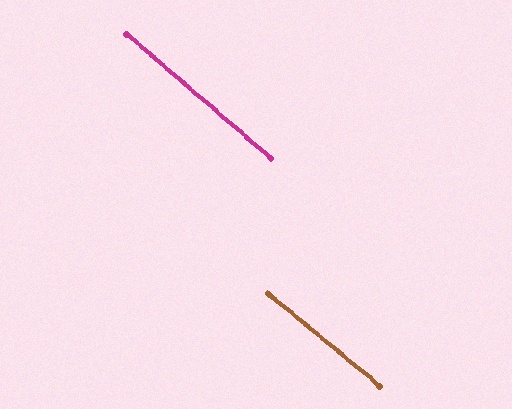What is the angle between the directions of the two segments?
Approximately 1 degree.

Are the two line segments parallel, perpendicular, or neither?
Parallel — their directions differ by only 1.0°.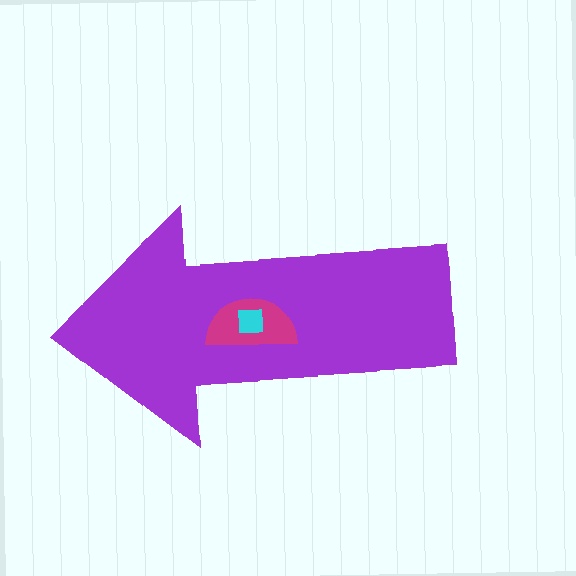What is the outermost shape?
The purple arrow.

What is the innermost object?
The cyan square.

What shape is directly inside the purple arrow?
The magenta semicircle.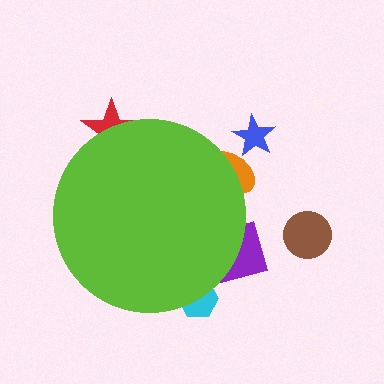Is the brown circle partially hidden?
No, the brown circle is fully visible.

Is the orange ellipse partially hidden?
Yes, the orange ellipse is partially hidden behind the lime circle.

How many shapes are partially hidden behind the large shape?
4 shapes are partially hidden.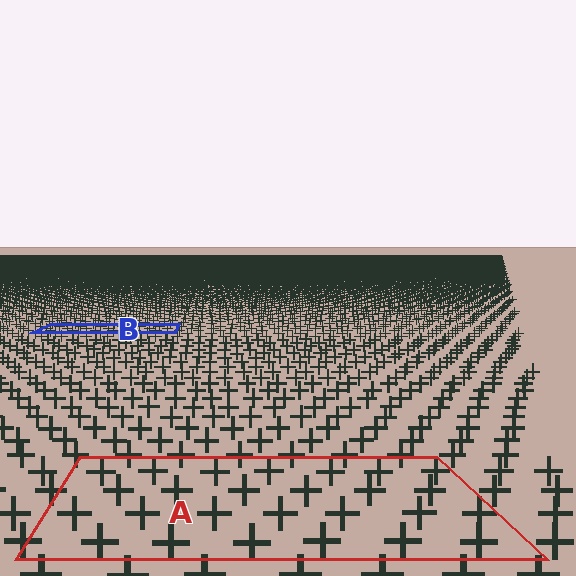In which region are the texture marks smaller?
The texture marks are smaller in region B, because it is farther away.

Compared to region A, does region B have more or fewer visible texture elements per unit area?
Region B has more texture elements per unit area — they are packed more densely because it is farther away.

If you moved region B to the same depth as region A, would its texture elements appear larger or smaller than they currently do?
They would appear larger. At a closer depth, the same texture elements are projected at a bigger on-screen size.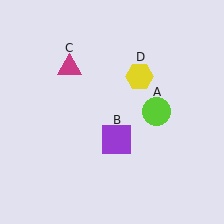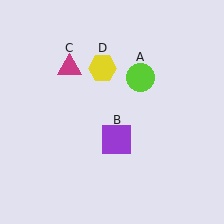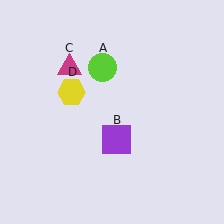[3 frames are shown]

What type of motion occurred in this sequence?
The lime circle (object A), yellow hexagon (object D) rotated counterclockwise around the center of the scene.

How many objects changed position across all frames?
2 objects changed position: lime circle (object A), yellow hexagon (object D).